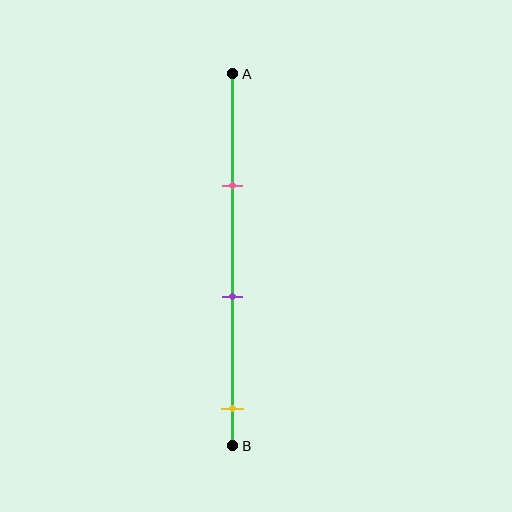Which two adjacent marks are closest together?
The pink and purple marks are the closest adjacent pair.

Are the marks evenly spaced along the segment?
Yes, the marks are approximately evenly spaced.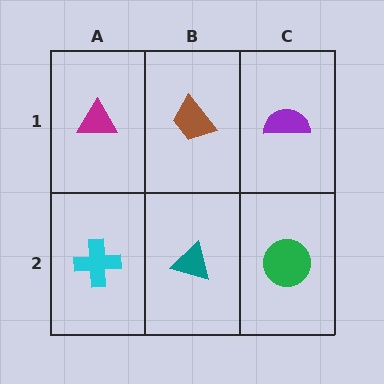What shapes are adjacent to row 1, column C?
A green circle (row 2, column C), a brown trapezoid (row 1, column B).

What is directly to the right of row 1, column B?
A purple semicircle.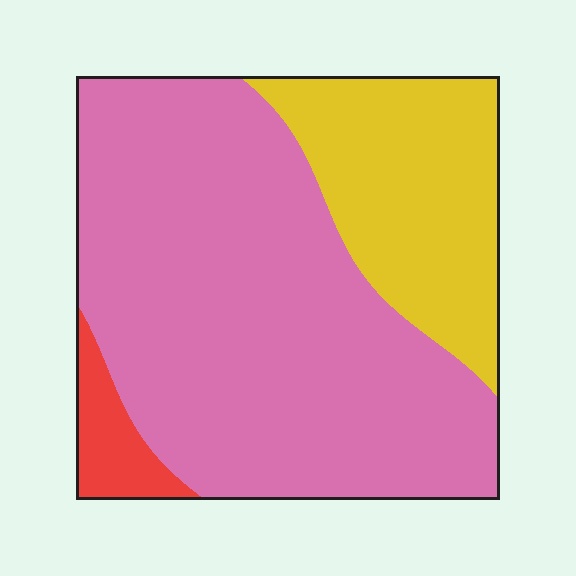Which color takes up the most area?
Pink, at roughly 70%.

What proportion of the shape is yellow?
Yellow covers roughly 25% of the shape.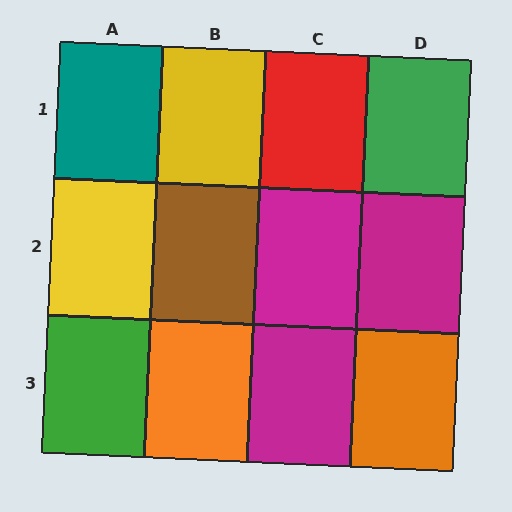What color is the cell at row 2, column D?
Magenta.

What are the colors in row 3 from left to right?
Green, orange, magenta, orange.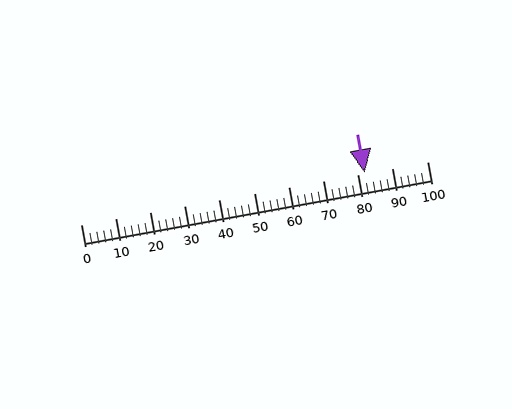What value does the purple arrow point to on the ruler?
The purple arrow points to approximately 82.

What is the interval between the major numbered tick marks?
The major tick marks are spaced 10 units apart.